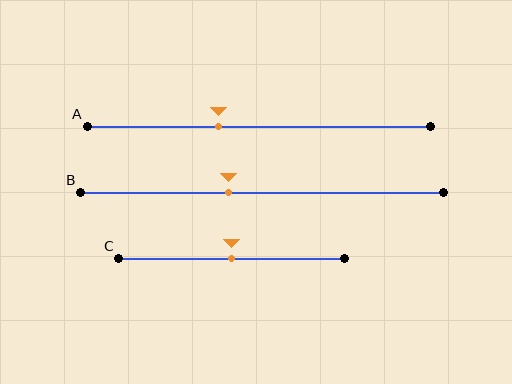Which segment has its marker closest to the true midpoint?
Segment C has its marker closest to the true midpoint.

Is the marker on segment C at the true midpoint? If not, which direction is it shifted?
Yes, the marker on segment C is at the true midpoint.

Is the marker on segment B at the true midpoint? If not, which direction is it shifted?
No, the marker on segment B is shifted to the left by about 9% of the segment length.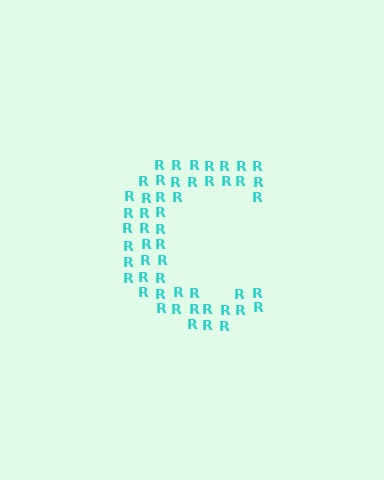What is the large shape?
The large shape is the letter C.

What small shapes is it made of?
It is made of small letter R's.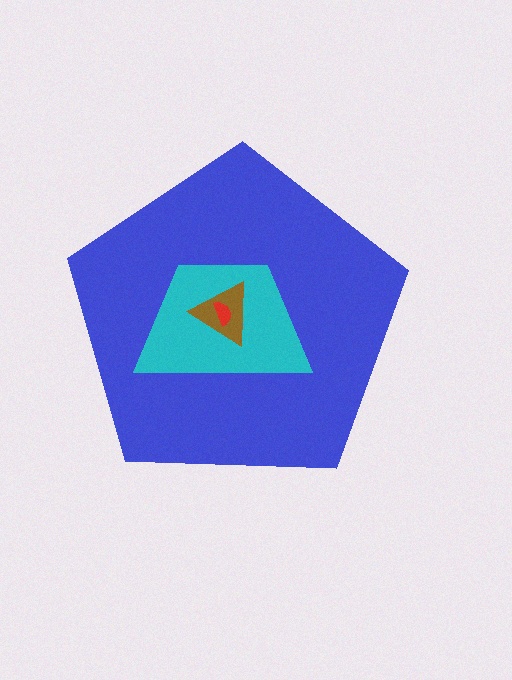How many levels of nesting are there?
4.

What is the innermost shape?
The red semicircle.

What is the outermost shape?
The blue pentagon.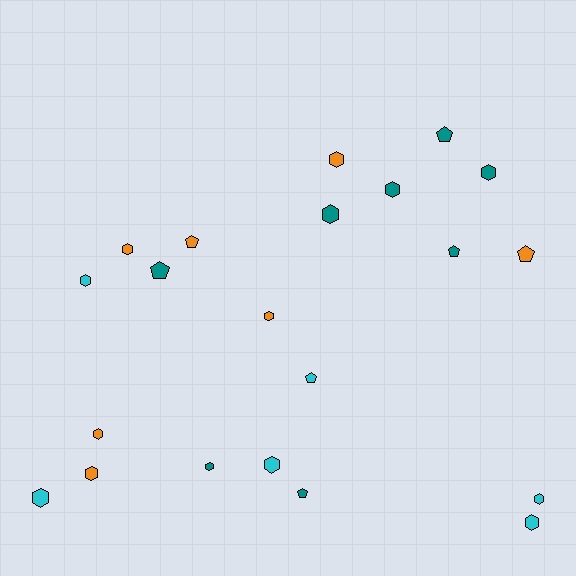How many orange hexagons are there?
There are 5 orange hexagons.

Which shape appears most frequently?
Hexagon, with 14 objects.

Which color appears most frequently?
Teal, with 8 objects.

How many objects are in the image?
There are 21 objects.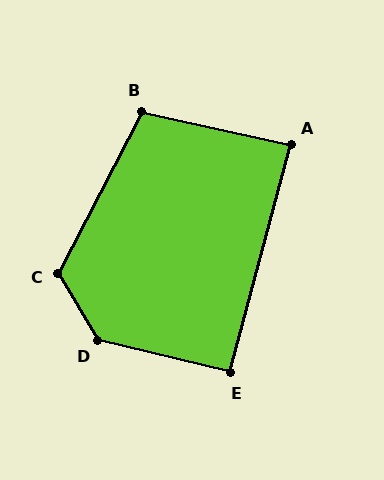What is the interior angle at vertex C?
Approximately 122 degrees (obtuse).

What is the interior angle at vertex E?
Approximately 92 degrees (approximately right).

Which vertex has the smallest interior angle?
A, at approximately 87 degrees.